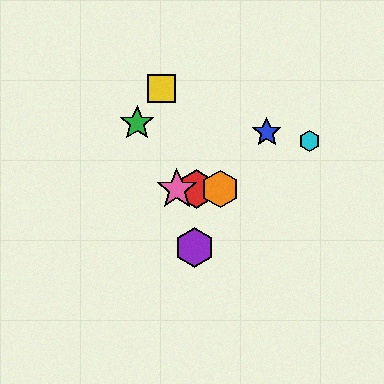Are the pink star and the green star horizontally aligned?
No, the pink star is at y≈189 and the green star is at y≈123.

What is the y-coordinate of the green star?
The green star is at y≈123.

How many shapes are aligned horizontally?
3 shapes (the red hexagon, the orange hexagon, the pink star) are aligned horizontally.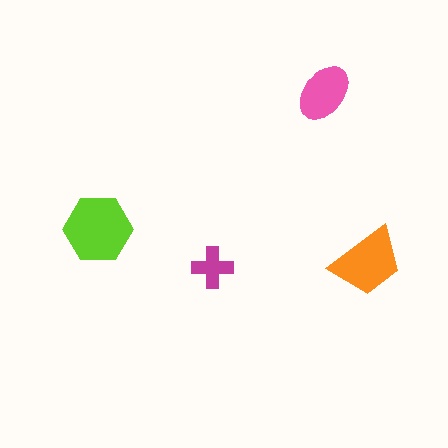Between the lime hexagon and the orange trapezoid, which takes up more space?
The lime hexagon.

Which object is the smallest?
The magenta cross.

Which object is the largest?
The lime hexagon.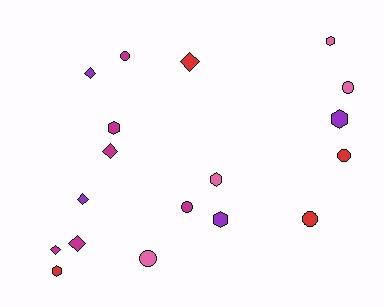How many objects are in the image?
There are 18 objects.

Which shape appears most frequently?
Circle, with 6 objects.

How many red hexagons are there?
There is 1 red hexagon.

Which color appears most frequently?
Magenta, with 6 objects.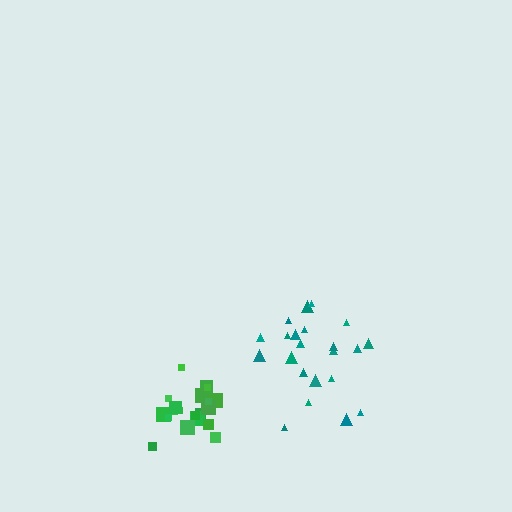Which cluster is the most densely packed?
Green.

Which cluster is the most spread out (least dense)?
Teal.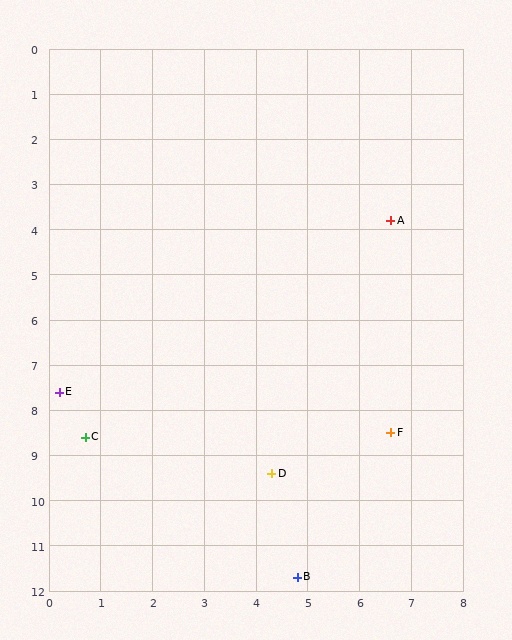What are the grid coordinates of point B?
Point B is at approximately (4.8, 11.7).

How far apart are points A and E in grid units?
Points A and E are about 7.4 grid units apart.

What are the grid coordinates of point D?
Point D is at approximately (4.3, 9.4).